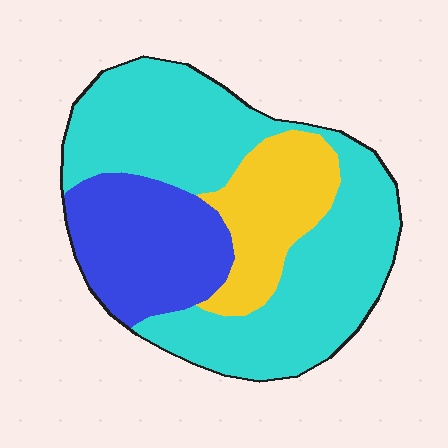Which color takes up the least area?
Yellow, at roughly 20%.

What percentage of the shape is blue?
Blue takes up about one quarter (1/4) of the shape.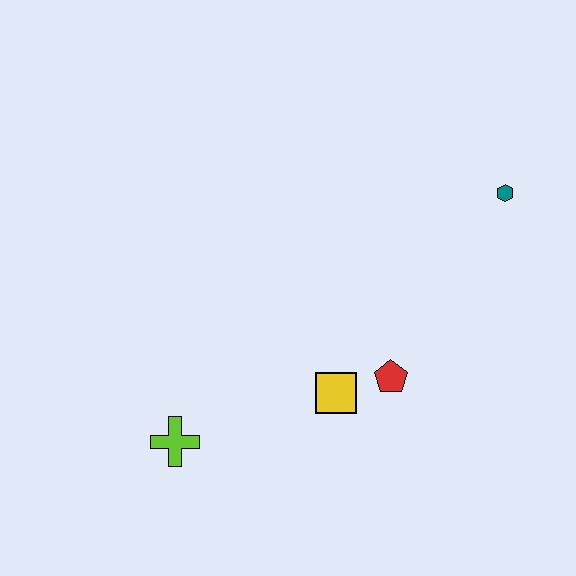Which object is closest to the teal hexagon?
The red pentagon is closest to the teal hexagon.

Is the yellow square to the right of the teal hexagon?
No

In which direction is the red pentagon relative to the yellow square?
The red pentagon is to the right of the yellow square.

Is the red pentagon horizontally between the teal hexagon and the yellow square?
Yes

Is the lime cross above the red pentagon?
No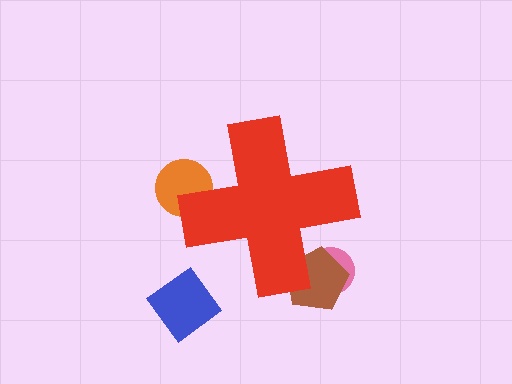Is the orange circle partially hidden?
Yes, the orange circle is partially hidden behind the red cross.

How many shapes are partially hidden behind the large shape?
3 shapes are partially hidden.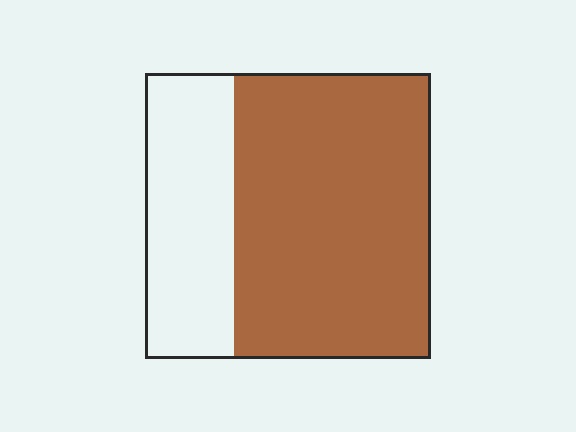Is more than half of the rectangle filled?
Yes.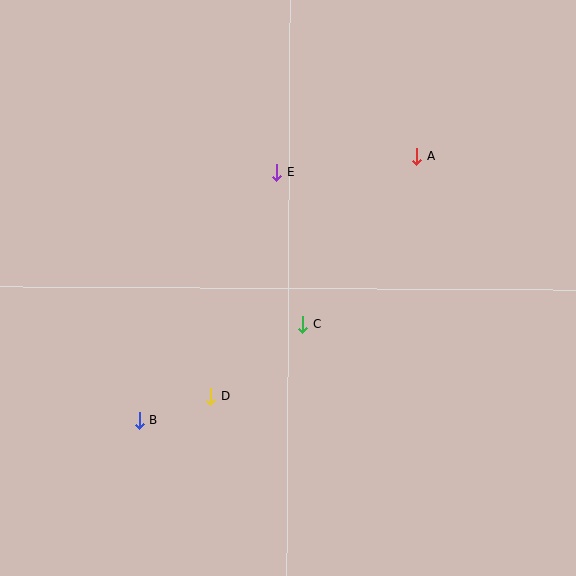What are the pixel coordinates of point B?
Point B is at (140, 420).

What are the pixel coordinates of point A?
Point A is at (417, 156).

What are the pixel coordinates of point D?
Point D is at (211, 396).